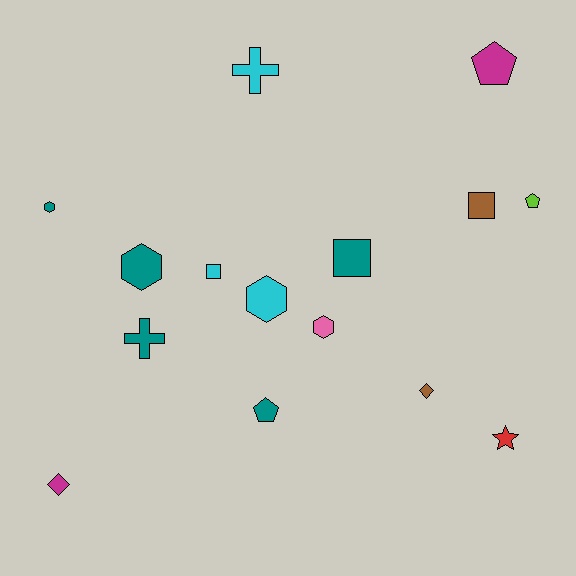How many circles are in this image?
There are no circles.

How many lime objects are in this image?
There is 1 lime object.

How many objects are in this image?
There are 15 objects.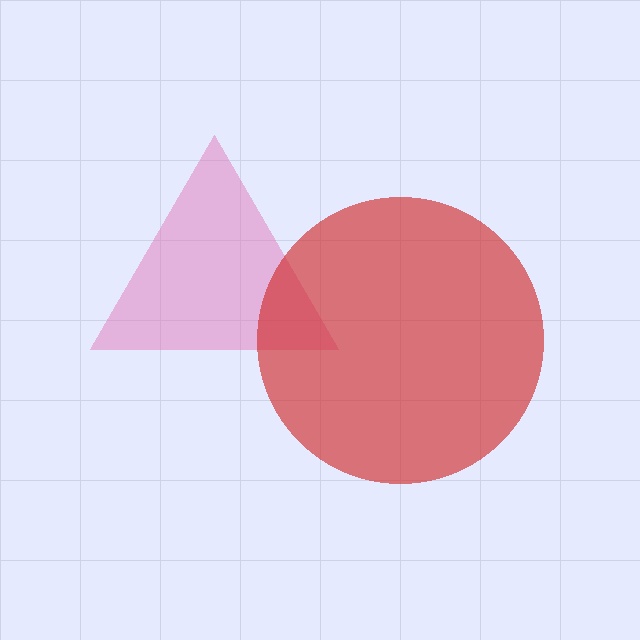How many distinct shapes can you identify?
There are 2 distinct shapes: a pink triangle, a red circle.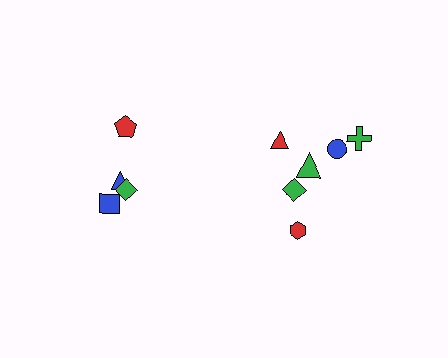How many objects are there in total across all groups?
There are 10 objects.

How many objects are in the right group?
There are 6 objects.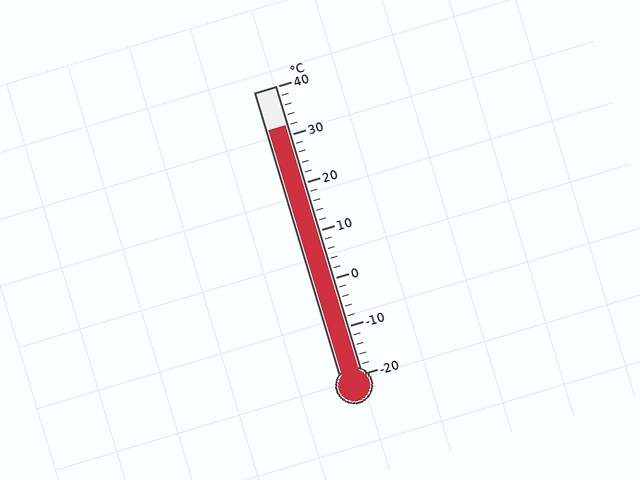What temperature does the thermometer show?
The thermometer shows approximately 32°C.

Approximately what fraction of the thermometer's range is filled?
The thermometer is filled to approximately 85% of its range.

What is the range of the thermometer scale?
The thermometer scale ranges from -20°C to 40°C.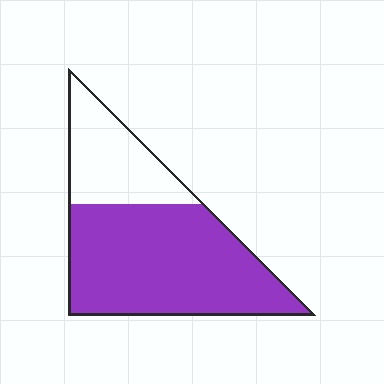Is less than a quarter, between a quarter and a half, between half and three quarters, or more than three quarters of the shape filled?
Between half and three quarters.